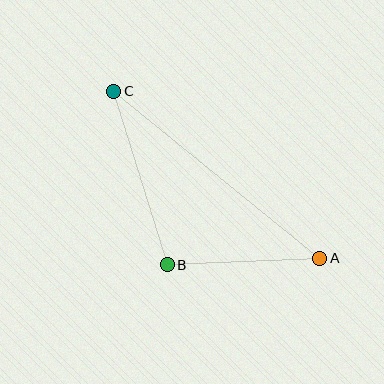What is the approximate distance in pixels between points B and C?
The distance between B and C is approximately 182 pixels.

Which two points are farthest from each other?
Points A and C are farthest from each other.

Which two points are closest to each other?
Points A and B are closest to each other.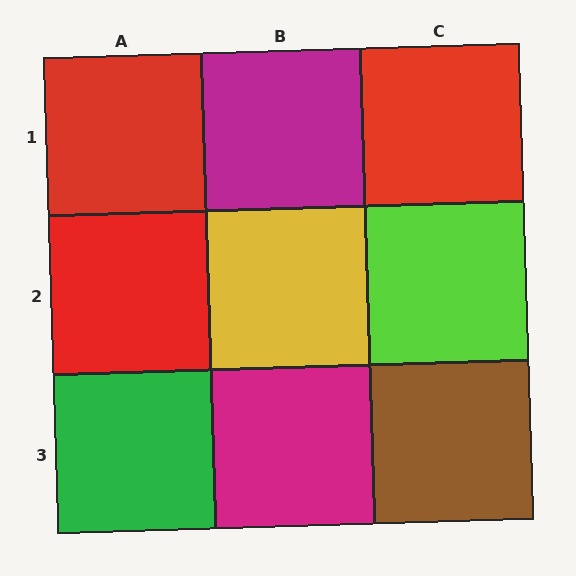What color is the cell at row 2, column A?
Red.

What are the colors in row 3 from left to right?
Green, magenta, brown.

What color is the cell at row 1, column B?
Magenta.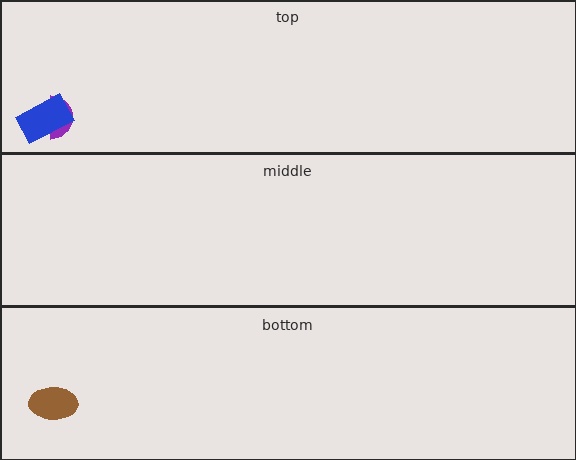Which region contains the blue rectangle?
The top region.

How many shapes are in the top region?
2.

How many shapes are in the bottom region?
1.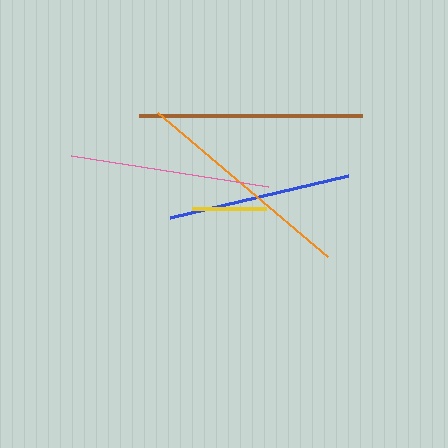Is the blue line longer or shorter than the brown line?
The brown line is longer than the blue line.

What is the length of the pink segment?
The pink segment is approximately 199 pixels long.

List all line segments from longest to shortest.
From longest to shortest: brown, orange, pink, blue, yellow.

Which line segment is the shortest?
The yellow line is the shortest at approximately 73 pixels.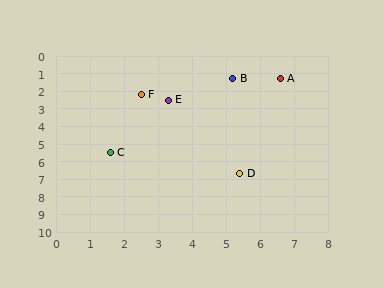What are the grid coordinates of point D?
Point D is at approximately (5.4, 6.7).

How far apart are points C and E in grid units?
Points C and E are about 3.4 grid units apart.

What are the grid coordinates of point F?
Point F is at approximately (2.5, 2.2).